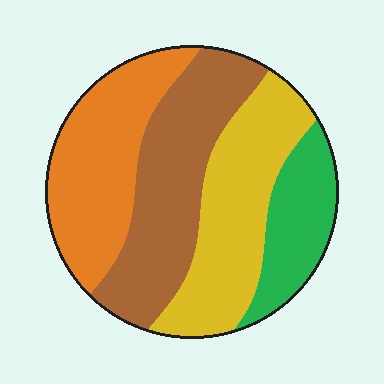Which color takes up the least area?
Green, at roughly 15%.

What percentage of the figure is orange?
Orange takes up between a quarter and a half of the figure.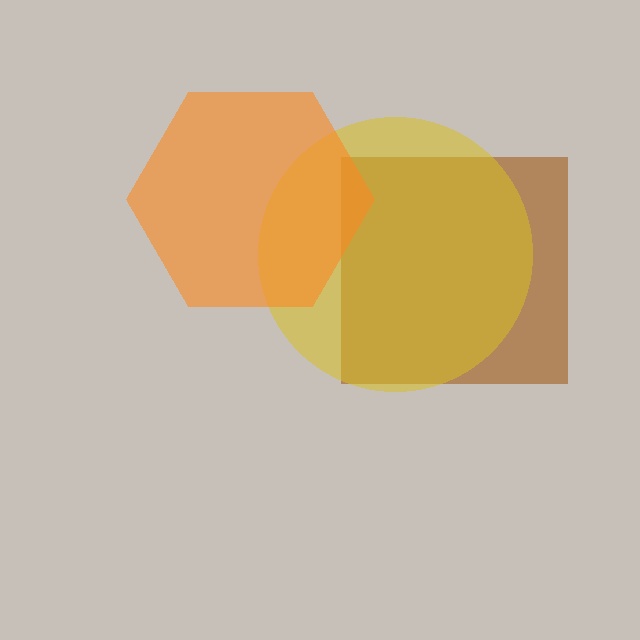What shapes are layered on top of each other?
The layered shapes are: a brown square, a yellow circle, an orange hexagon.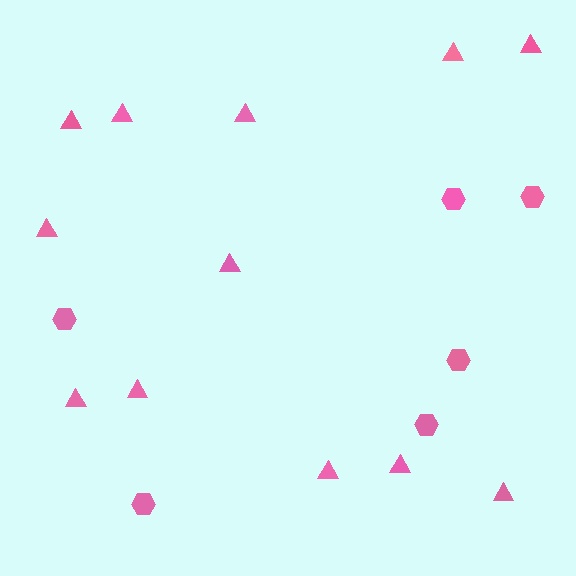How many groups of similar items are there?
There are 2 groups: one group of triangles (12) and one group of hexagons (6).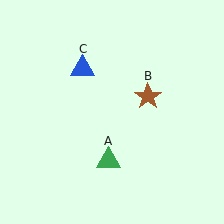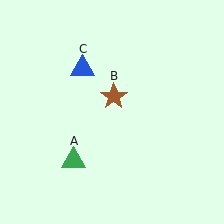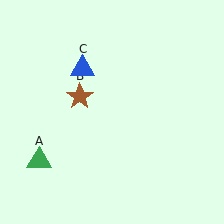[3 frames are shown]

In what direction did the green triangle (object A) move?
The green triangle (object A) moved left.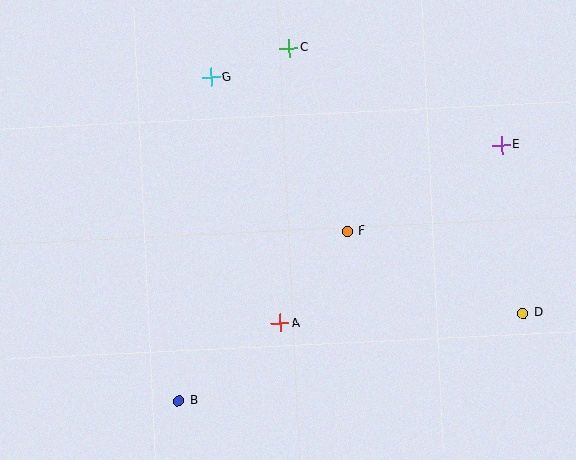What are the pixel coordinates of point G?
Point G is at (211, 77).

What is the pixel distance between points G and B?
The distance between G and B is 325 pixels.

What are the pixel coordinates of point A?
Point A is at (280, 323).